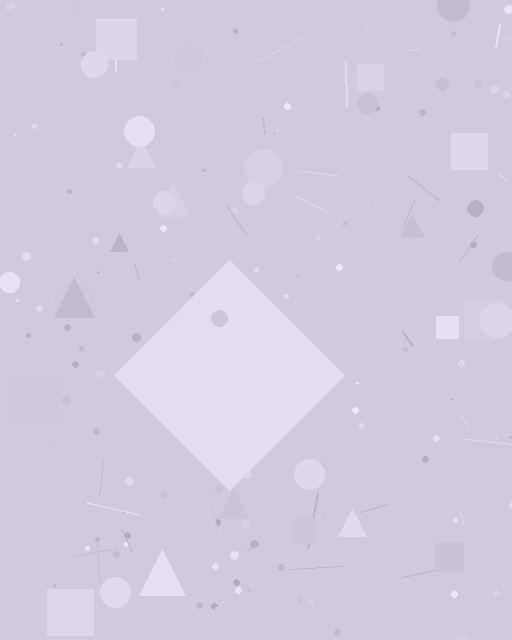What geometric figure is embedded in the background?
A diamond is embedded in the background.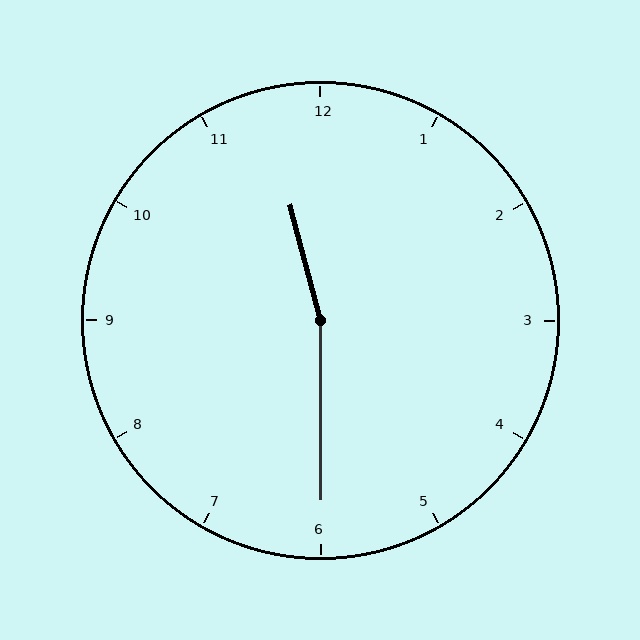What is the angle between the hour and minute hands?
Approximately 165 degrees.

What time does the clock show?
11:30.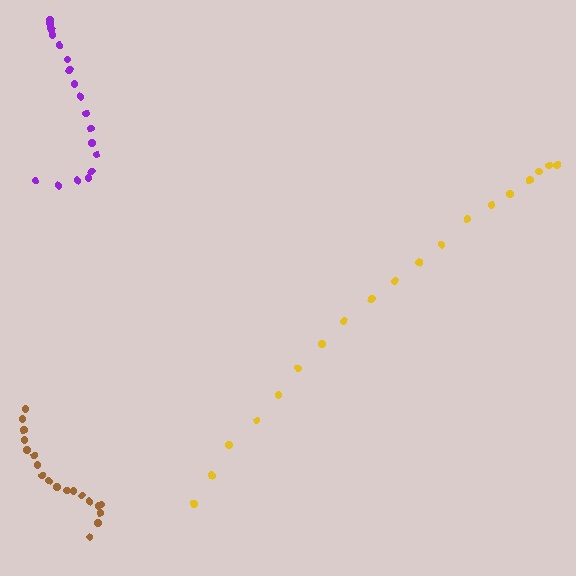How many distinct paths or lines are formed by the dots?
There are 3 distinct paths.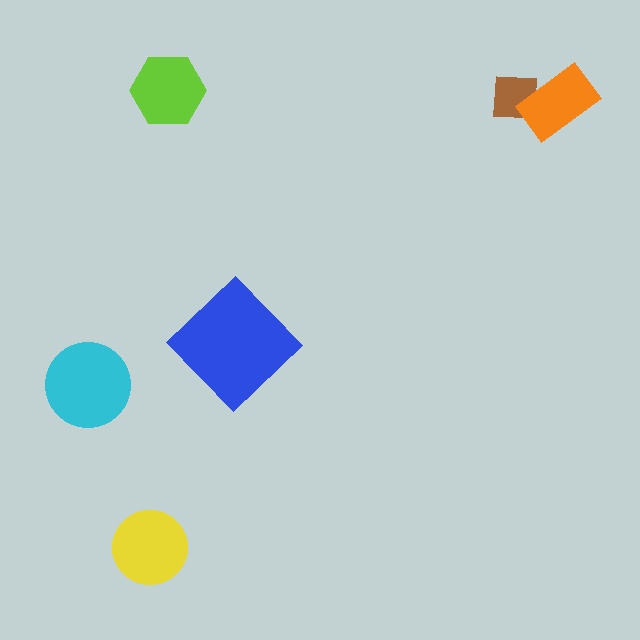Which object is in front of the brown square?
The orange rectangle is in front of the brown square.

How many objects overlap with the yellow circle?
0 objects overlap with the yellow circle.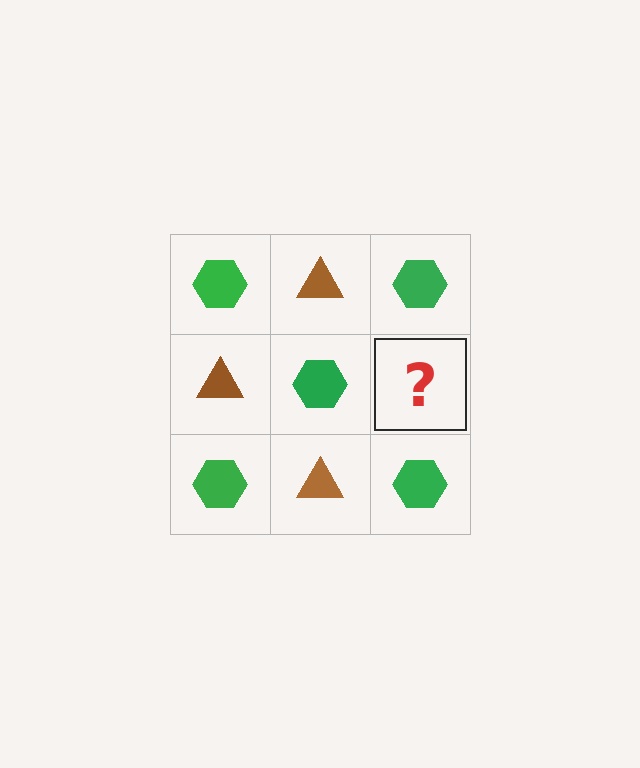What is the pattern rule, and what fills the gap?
The rule is that it alternates green hexagon and brown triangle in a checkerboard pattern. The gap should be filled with a brown triangle.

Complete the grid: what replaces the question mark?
The question mark should be replaced with a brown triangle.